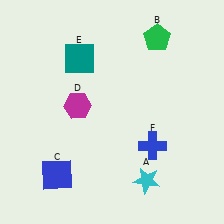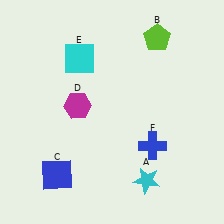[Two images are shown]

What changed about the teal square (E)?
In Image 1, E is teal. In Image 2, it changed to cyan.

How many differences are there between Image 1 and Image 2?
There are 2 differences between the two images.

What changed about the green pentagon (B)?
In Image 1, B is green. In Image 2, it changed to lime.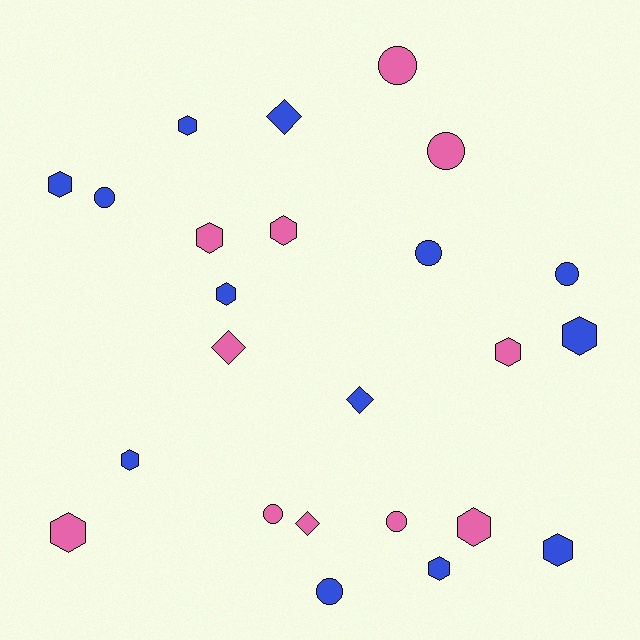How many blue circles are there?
There are 4 blue circles.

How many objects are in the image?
There are 24 objects.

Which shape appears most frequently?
Hexagon, with 12 objects.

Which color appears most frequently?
Blue, with 13 objects.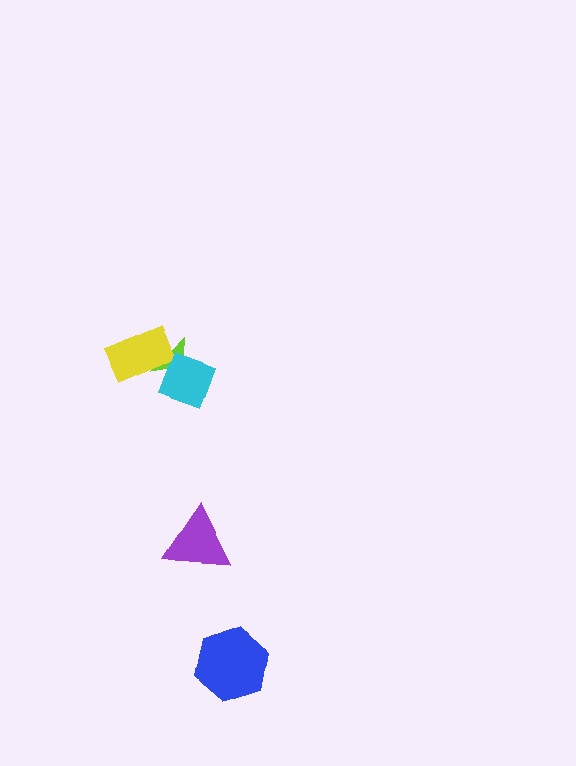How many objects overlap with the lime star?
2 objects overlap with the lime star.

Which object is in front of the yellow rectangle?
The cyan diamond is in front of the yellow rectangle.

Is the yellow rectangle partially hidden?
Yes, it is partially covered by another shape.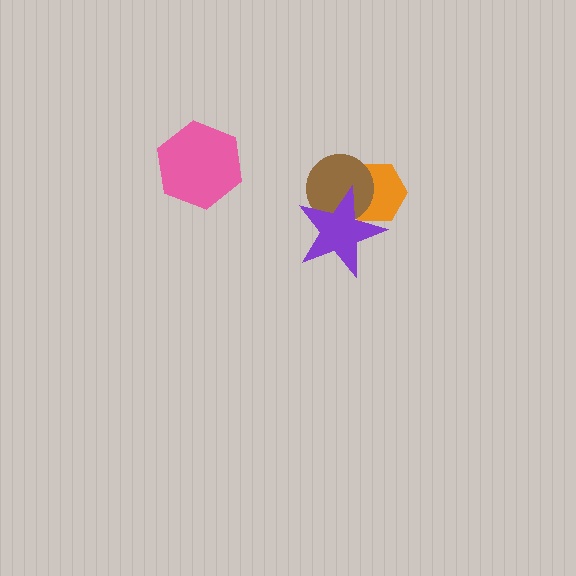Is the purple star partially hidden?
No, no other shape covers it.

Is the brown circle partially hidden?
Yes, it is partially covered by another shape.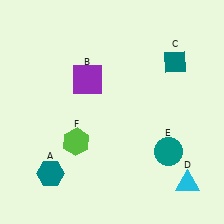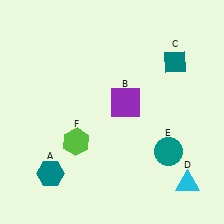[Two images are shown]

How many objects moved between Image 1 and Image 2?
1 object moved between the two images.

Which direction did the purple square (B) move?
The purple square (B) moved right.